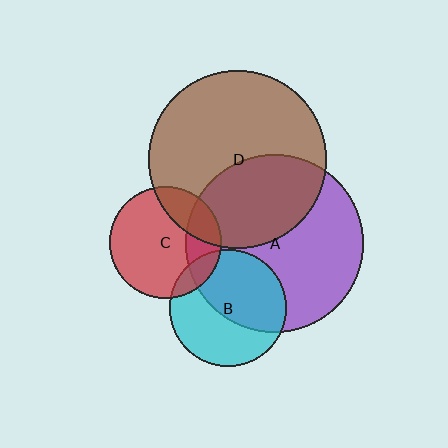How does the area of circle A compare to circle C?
Approximately 2.5 times.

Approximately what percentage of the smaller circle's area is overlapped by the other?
Approximately 20%.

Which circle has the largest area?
Circle A (purple).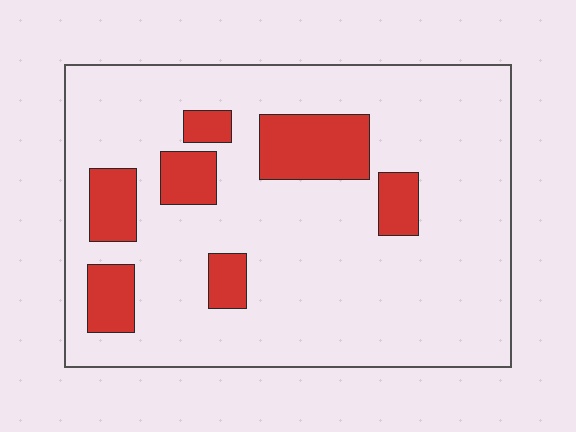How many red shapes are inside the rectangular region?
7.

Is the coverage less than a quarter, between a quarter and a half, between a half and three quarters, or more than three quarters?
Less than a quarter.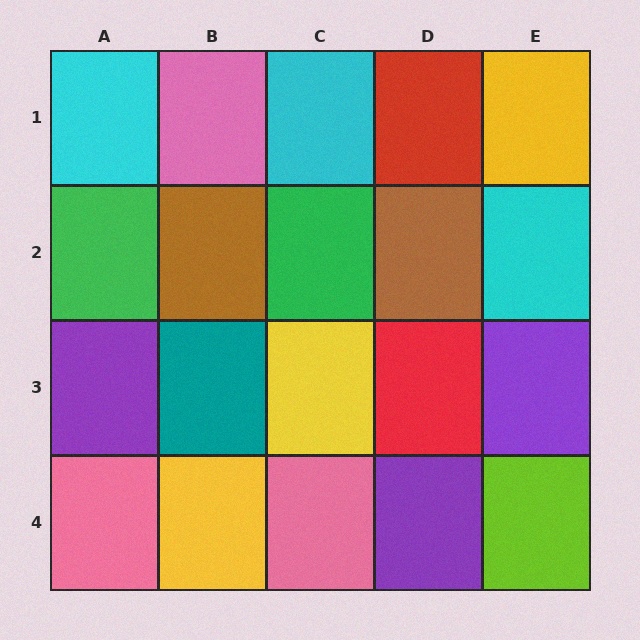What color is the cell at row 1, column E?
Yellow.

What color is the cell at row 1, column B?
Pink.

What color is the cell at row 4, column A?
Pink.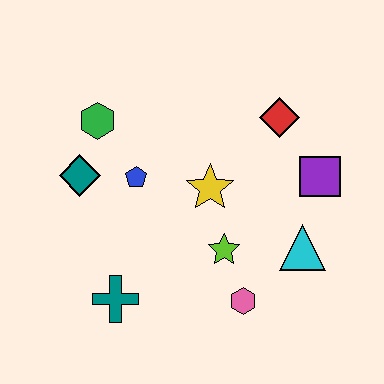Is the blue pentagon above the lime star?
Yes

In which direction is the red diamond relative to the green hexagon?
The red diamond is to the right of the green hexagon.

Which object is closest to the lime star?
The pink hexagon is closest to the lime star.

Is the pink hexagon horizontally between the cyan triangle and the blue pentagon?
Yes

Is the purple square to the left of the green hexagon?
No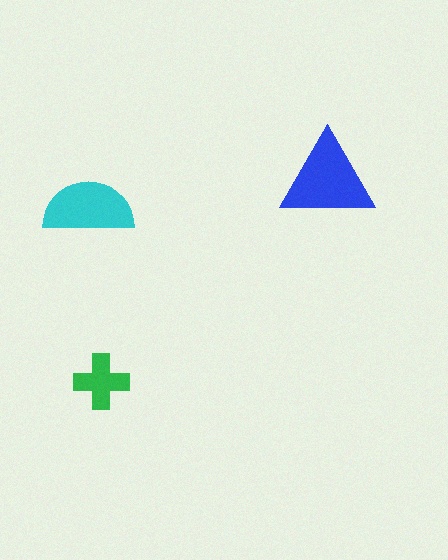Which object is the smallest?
The green cross.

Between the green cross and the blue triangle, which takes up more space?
The blue triangle.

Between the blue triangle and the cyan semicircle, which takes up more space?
The blue triangle.